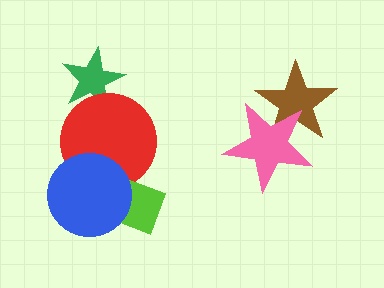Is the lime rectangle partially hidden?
Yes, it is partially covered by another shape.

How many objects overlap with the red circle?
3 objects overlap with the red circle.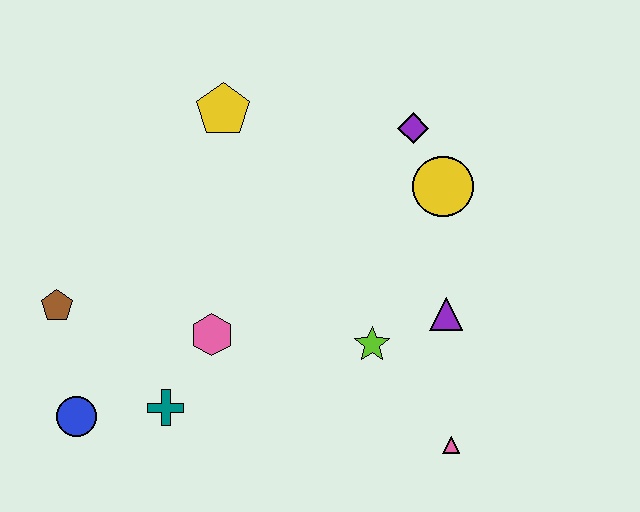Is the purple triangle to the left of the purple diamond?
No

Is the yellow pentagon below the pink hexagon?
No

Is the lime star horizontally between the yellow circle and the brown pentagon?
Yes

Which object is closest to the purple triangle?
The lime star is closest to the purple triangle.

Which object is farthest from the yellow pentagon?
The pink triangle is farthest from the yellow pentagon.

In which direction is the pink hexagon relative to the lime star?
The pink hexagon is to the left of the lime star.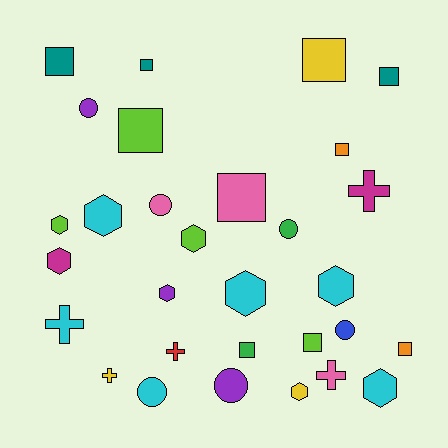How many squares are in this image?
There are 10 squares.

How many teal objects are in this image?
There are 3 teal objects.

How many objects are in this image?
There are 30 objects.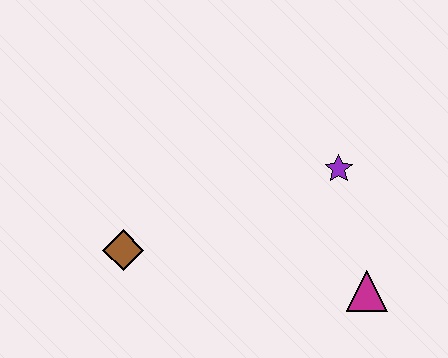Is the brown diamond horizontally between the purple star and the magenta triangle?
No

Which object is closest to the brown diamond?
The purple star is closest to the brown diamond.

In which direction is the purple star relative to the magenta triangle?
The purple star is above the magenta triangle.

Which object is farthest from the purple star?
The brown diamond is farthest from the purple star.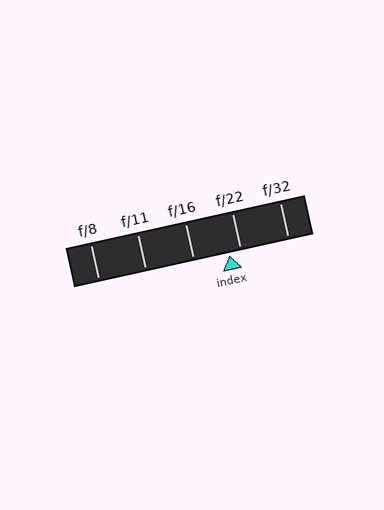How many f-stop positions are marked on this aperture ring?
There are 5 f-stop positions marked.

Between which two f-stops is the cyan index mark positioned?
The index mark is between f/16 and f/22.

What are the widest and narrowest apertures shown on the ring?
The widest aperture shown is f/8 and the narrowest is f/32.